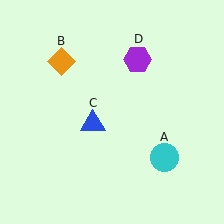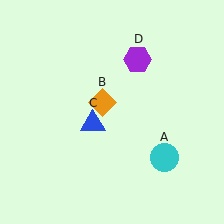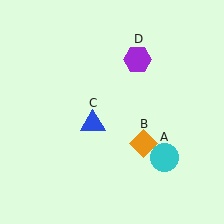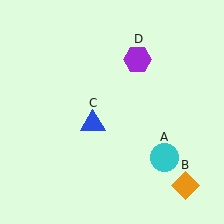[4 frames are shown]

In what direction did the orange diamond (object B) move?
The orange diamond (object B) moved down and to the right.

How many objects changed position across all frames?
1 object changed position: orange diamond (object B).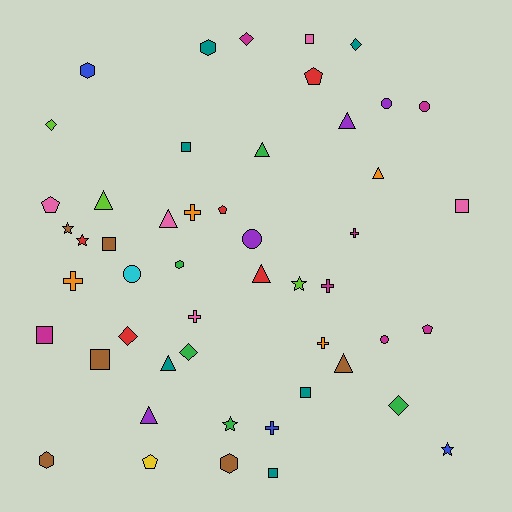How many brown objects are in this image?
There are 6 brown objects.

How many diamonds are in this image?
There are 6 diamonds.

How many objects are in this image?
There are 50 objects.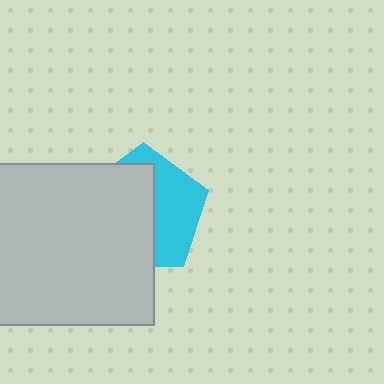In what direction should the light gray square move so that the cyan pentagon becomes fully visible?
The light gray square should move left. That is the shortest direction to clear the overlap and leave the cyan pentagon fully visible.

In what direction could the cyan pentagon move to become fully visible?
The cyan pentagon could move right. That would shift it out from behind the light gray square entirely.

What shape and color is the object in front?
The object in front is a light gray square.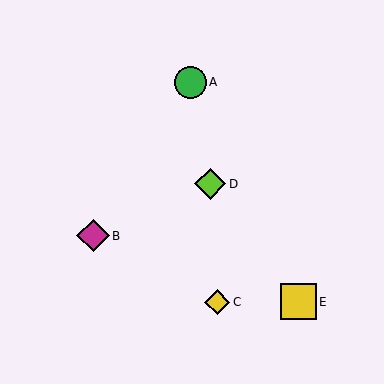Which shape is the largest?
The yellow square (labeled E) is the largest.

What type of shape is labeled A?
Shape A is a green circle.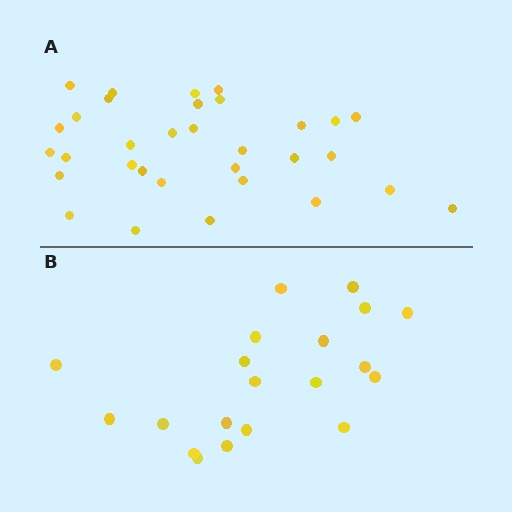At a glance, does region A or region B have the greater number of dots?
Region A (the top region) has more dots.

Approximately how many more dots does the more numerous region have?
Region A has roughly 12 or so more dots than region B.